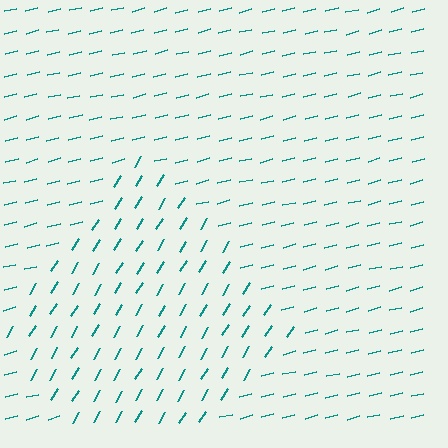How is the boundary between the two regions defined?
The boundary is defined purely by a change in line orientation (approximately 45 degrees difference). All lines are the same color and thickness.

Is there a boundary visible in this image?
Yes, there is a texture boundary formed by a change in line orientation.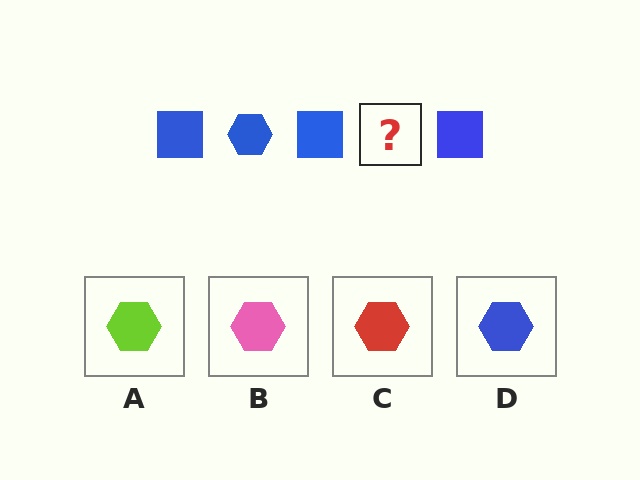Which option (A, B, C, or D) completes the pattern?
D.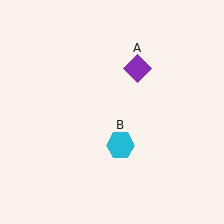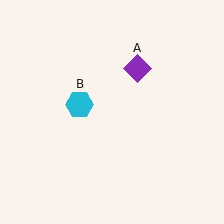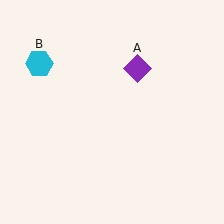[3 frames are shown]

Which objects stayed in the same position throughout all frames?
Purple diamond (object A) remained stationary.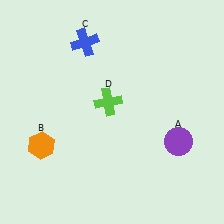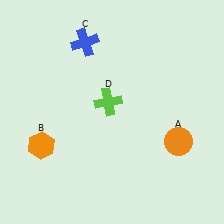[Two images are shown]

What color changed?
The circle (A) changed from purple in Image 1 to orange in Image 2.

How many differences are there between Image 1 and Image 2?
There is 1 difference between the two images.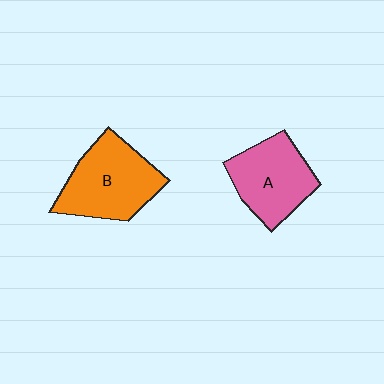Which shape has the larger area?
Shape B (orange).